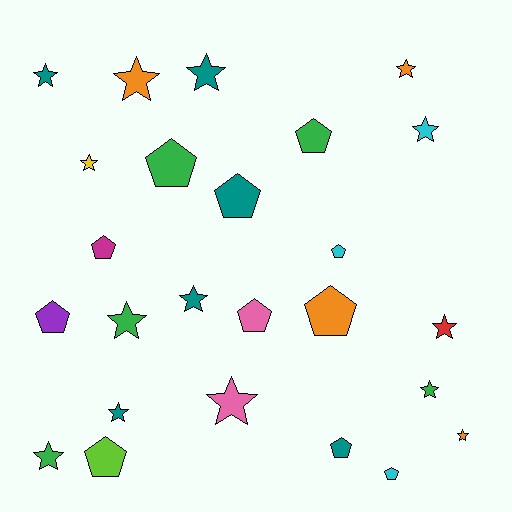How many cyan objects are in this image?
There are 3 cyan objects.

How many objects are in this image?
There are 25 objects.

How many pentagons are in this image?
There are 11 pentagons.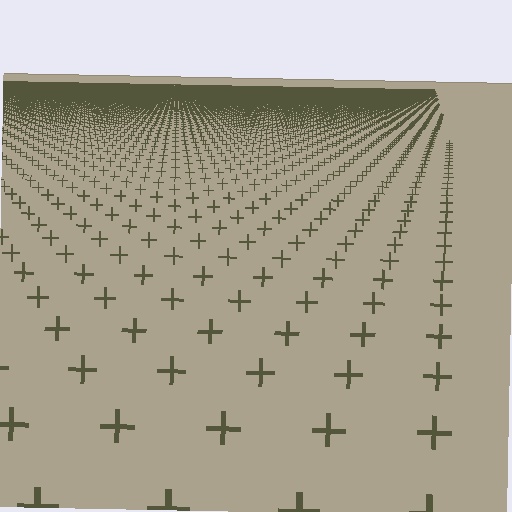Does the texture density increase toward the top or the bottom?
Density increases toward the top.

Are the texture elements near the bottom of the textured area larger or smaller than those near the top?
Larger. Near the bottom, elements are closer to the viewer and appear at a bigger on-screen size.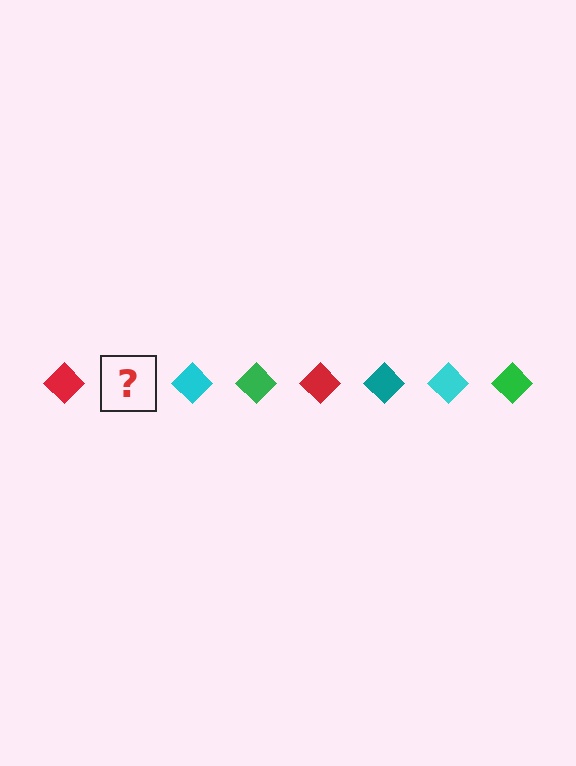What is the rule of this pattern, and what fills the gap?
The rule is that the pattern cycles through red, teal, cyan, green diamonds. The gap should be filled with a teal diamond.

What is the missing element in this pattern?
The missing element is a teal diamond.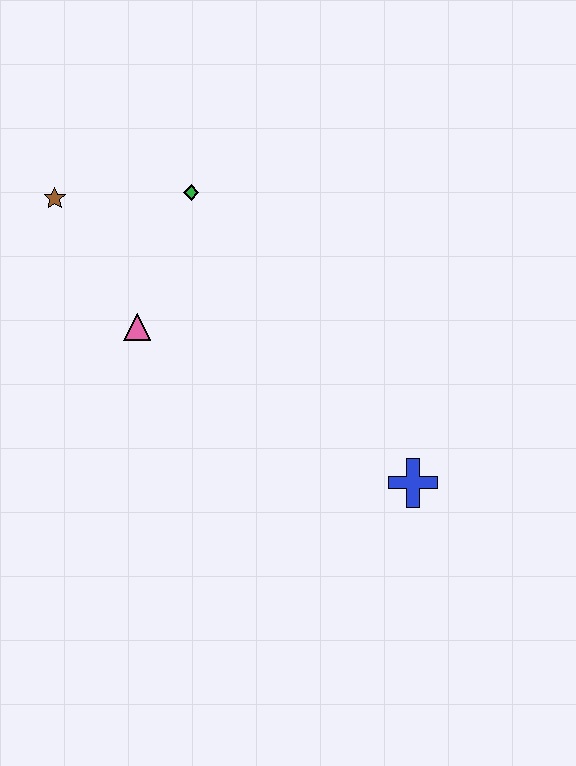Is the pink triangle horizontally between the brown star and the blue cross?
Yes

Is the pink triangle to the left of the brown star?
No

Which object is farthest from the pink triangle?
The blue cross is farthest from the pink triangle.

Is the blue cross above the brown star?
No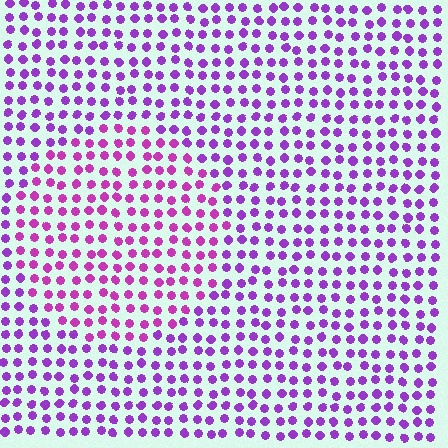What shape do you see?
I see a circle.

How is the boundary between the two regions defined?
The boundary is defined purely by a slight shift in hue (about 27 degrees). Spacing, size, and orientation are identical on both sides.